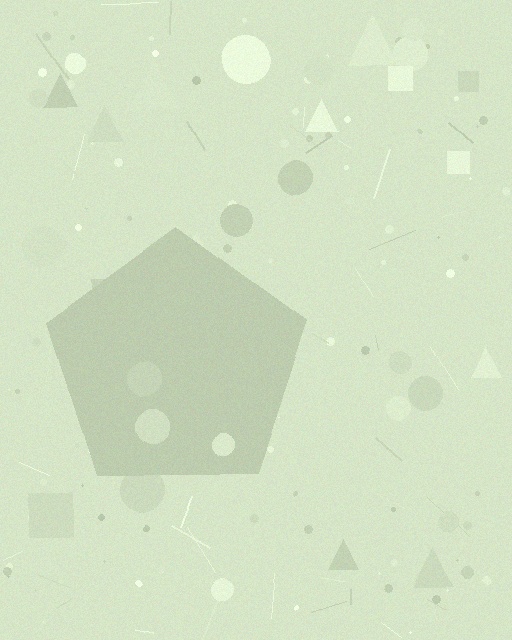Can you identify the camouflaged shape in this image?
The camouflaged shape is a pentagon.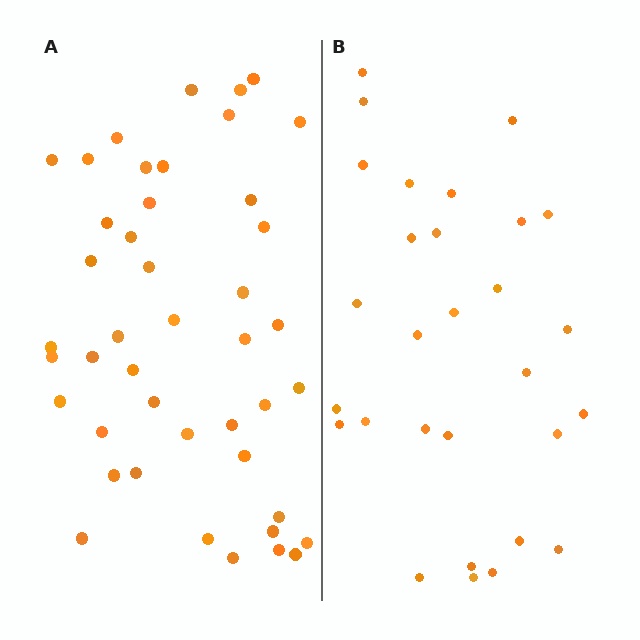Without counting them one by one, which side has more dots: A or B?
Region A (the left region) has more dots.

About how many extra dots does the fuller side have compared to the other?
Region A has approximately 15 more dots than region B.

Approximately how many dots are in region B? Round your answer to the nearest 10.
About 30 dots. (The exact count is 29, which rounds to 30.)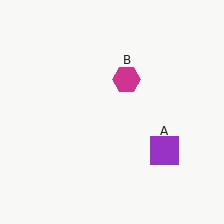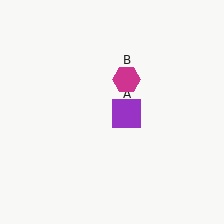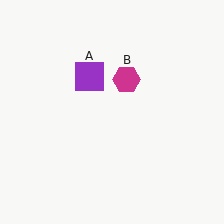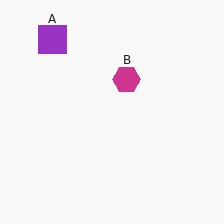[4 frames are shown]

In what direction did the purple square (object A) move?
The purple square (object A) moved up and to the left.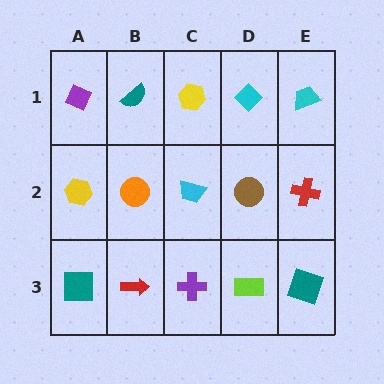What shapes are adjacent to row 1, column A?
A yellow hexagon (row 2, column A), a teal semicircle (row 1, column B).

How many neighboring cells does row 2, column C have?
4.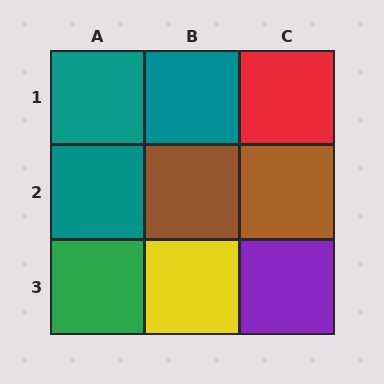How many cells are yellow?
1 cell is yellow.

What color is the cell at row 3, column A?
Green.